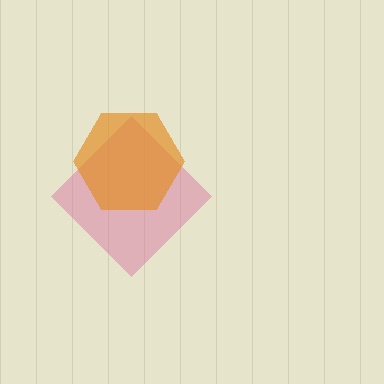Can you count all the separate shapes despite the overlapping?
Yes, there are 2 separate shapes.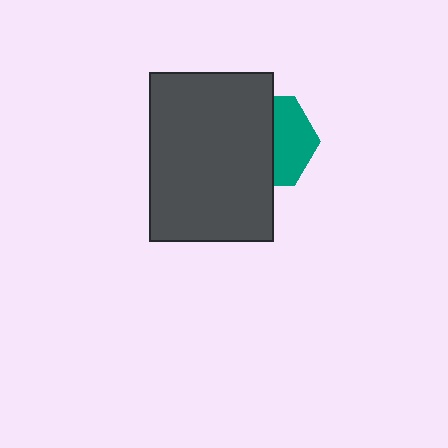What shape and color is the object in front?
The object in front is a dark gray rectangle.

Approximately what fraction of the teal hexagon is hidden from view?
Roughly 56% of the teal hexagon is hidden behind the dark gray rectangle.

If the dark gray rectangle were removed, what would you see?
You would see the complete teal hexagon.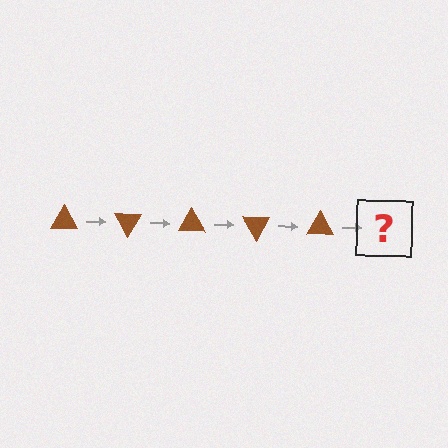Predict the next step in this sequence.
The next step is a brown triangle rotated 300 degrees.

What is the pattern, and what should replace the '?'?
The pattern is that the triangle rotates 60 degrees each step. The '?' should be a brown triangle rotated 300 degrees.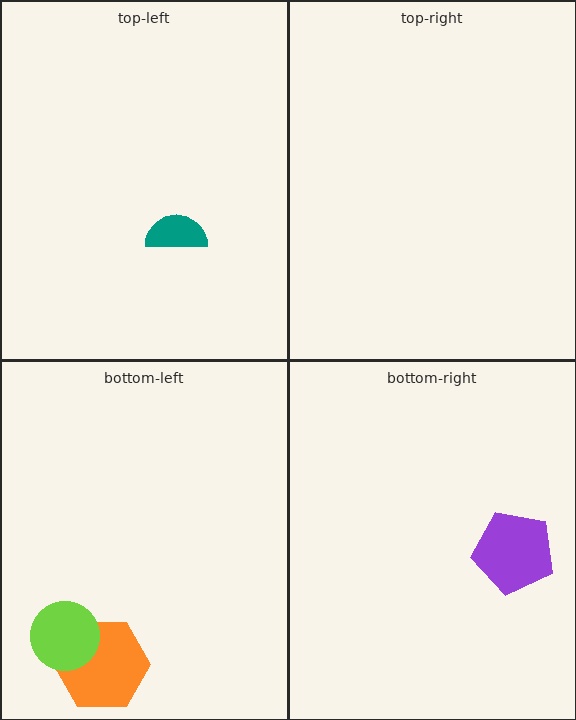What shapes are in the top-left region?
The teal semicircle.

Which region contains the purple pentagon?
The bottom-right region.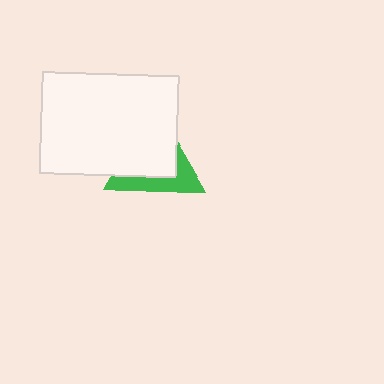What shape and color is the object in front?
The object in front is a white rectangle.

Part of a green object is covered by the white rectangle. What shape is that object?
It is a triangle.